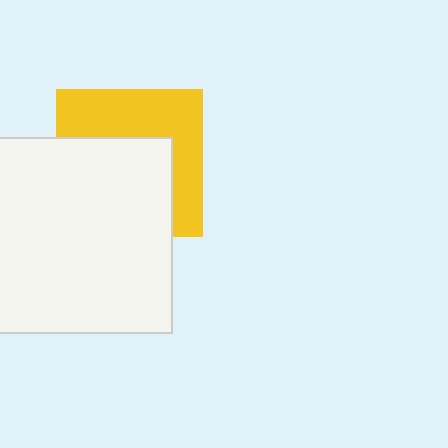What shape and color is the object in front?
The object in front is a white square.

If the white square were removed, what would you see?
You would see the complete yellow square.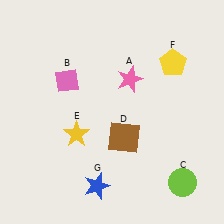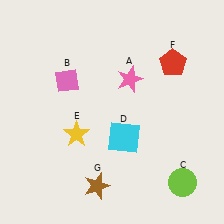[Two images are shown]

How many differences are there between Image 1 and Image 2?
There are 3 differences between the two images.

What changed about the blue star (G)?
In Image 1, G is blue. In Image 2, it changed to brown.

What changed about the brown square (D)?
In Image 1, D is brown. In Image 2, it changed to cyan.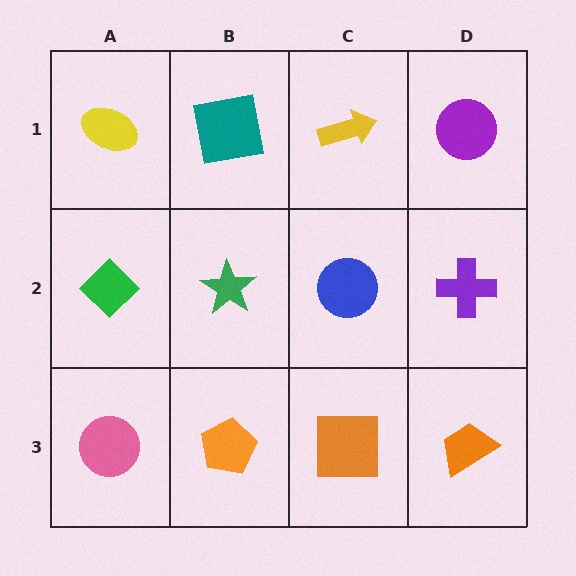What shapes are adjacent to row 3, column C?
A blue circle (row 2, column C), an orange pentagon (row 3, column B), an orange trapezoid (row 3, column D).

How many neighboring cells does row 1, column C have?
3.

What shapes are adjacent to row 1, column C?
A blue circle (row 2, column C), a teal square (row 1, column B), a purple circle (row 1, column D).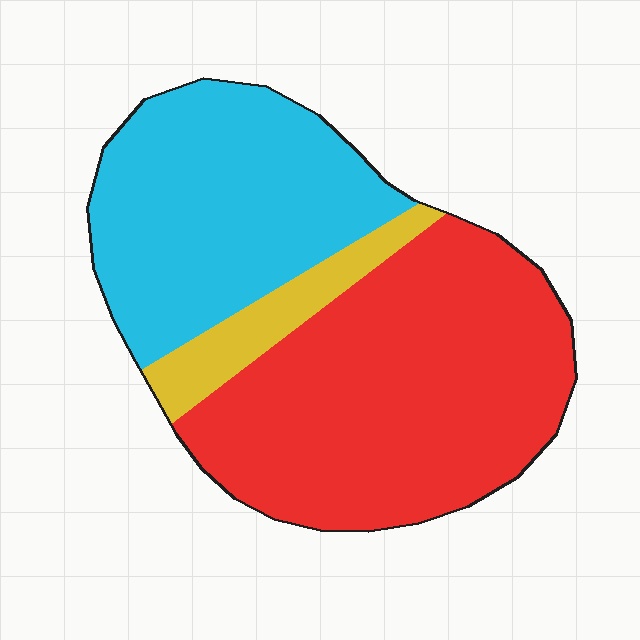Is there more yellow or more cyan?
Cyan.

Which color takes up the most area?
Red, at roughly 55%.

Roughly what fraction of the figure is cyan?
Cyan takes up between a quarter and a half of the figure.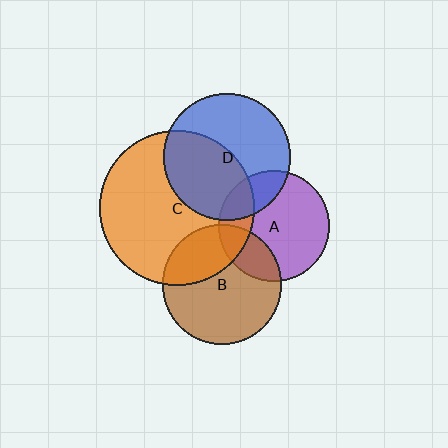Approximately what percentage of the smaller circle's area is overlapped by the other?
Approximately 45%.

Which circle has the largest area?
Circle C (orange).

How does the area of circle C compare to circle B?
Approximately 1.7 times.